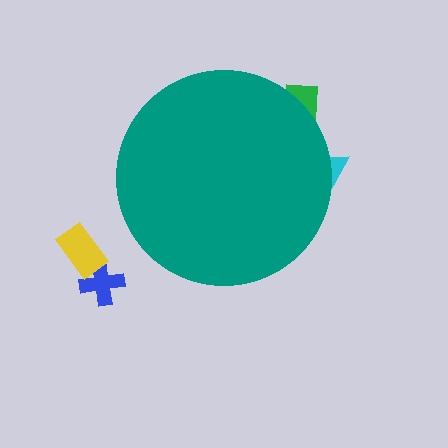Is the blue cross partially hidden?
No, the blue cross is fully visible.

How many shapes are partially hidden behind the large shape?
2 shapes are partially hidden.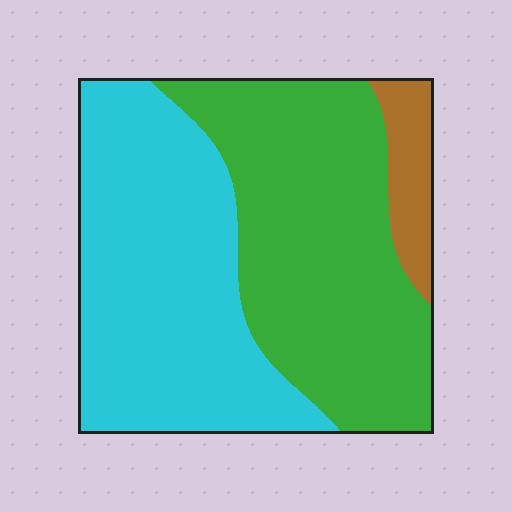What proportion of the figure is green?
Green covers about 45% of the figure.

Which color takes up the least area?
Brown, at roughly 10%.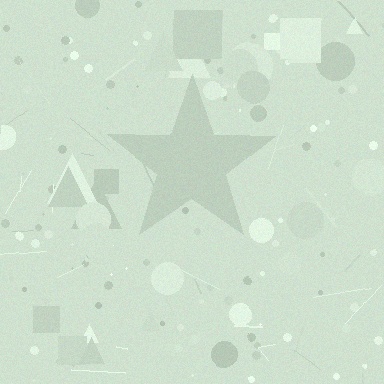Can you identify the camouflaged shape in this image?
The camouflaged shape is a star.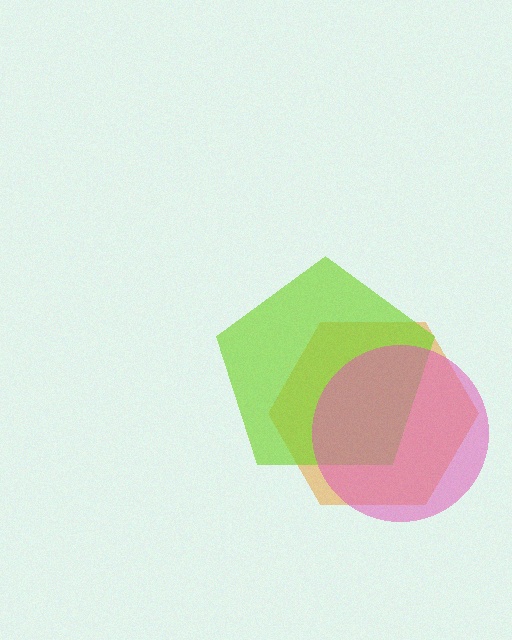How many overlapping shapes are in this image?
There are 3 overlapping shapes in the image.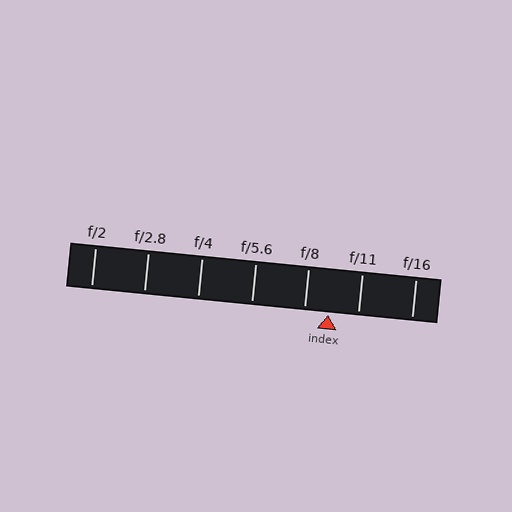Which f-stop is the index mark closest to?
The index mark is closest to f/8.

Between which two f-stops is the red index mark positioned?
The index mark is between f/8 and f/11.